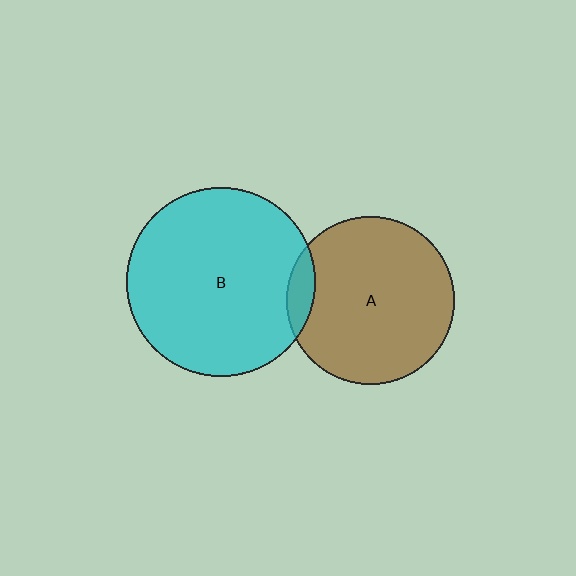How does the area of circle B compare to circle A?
Approximately 1.3 times.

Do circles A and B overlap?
Yes.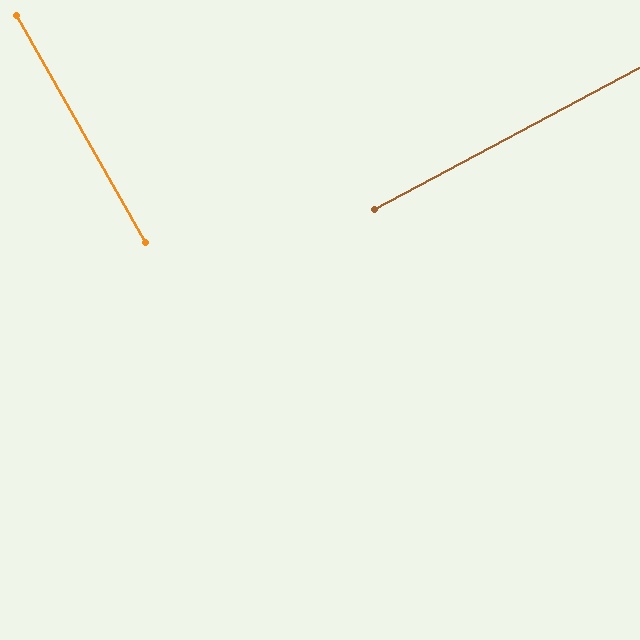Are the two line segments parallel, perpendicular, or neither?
Perpendicular — they meet at approximately 88°.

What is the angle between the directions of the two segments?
Approximately 88 degrees.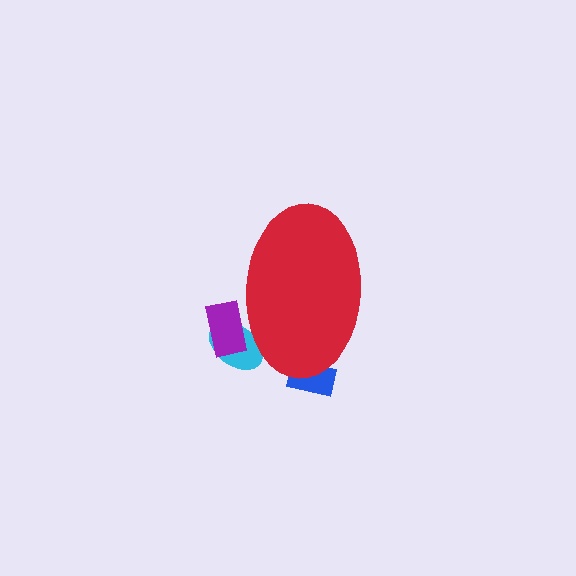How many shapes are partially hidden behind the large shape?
3 shapes are partially hidden.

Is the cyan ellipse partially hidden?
Yes, the cyan ellipse is partially hidden behind the red ellipse.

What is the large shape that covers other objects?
A red ellipse.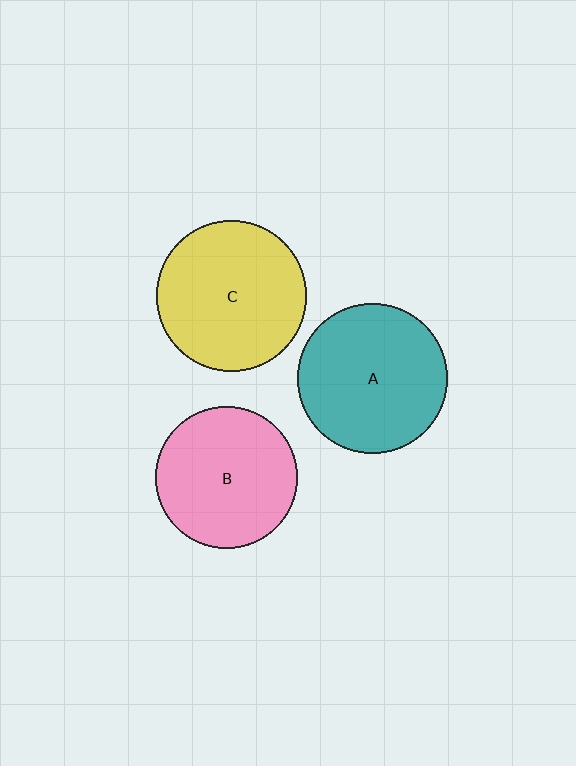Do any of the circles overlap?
No, none of the circles overlap.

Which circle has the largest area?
Circle C (yellow).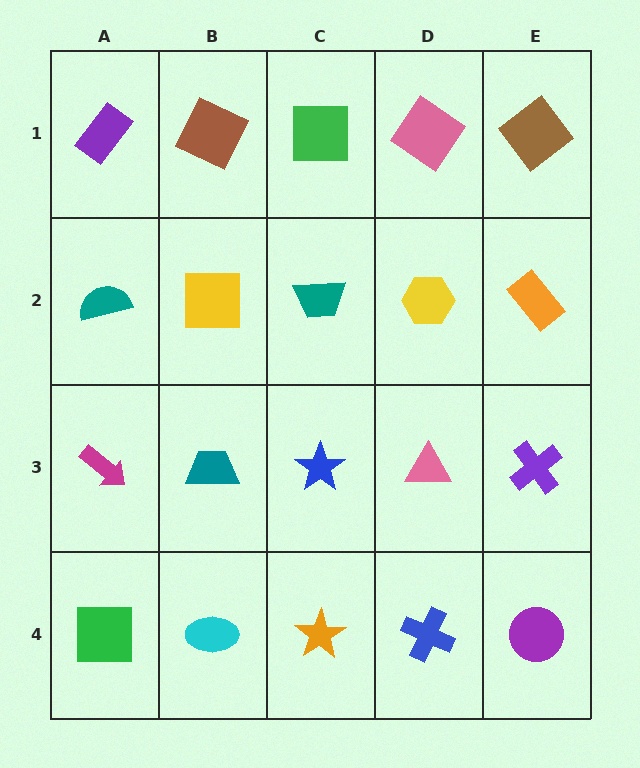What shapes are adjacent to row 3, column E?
An orange rectangle (row 2, column E), a purple circle (row 4, column E), a pink triangle (row 3, column D).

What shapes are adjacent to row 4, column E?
A purple cross (row 3, column E), a blue cross (row 4, column D).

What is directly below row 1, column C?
A teal trapezoid.